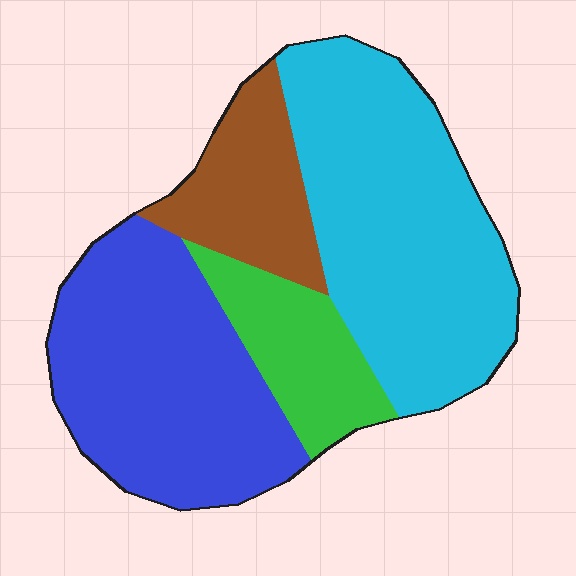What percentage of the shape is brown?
Brown covers 14% of the shape.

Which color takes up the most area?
Cyan, at roughly 40%.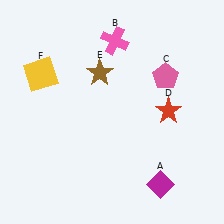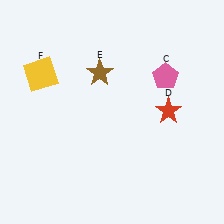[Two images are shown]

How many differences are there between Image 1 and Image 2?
There are 2 differences between the two images.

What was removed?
The magenta diamond (A), the pink cross (B) were removed in Image 2.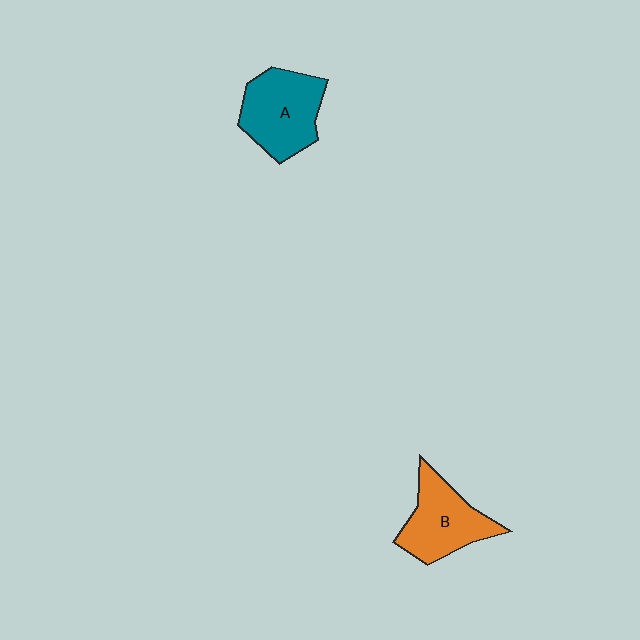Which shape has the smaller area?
Shape B (orange).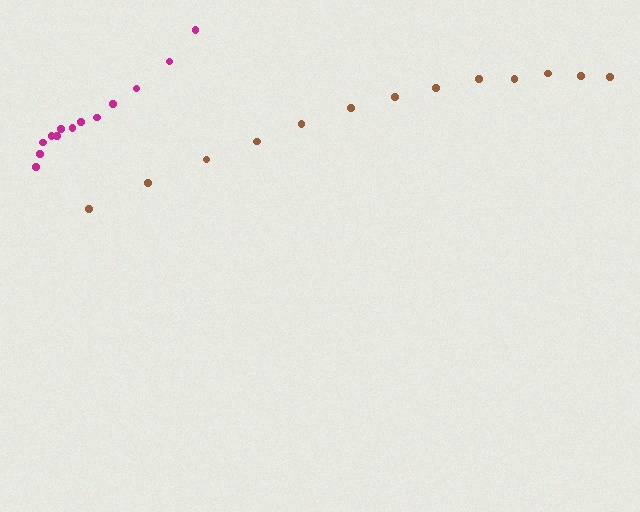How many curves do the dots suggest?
There are 2 distinct paths.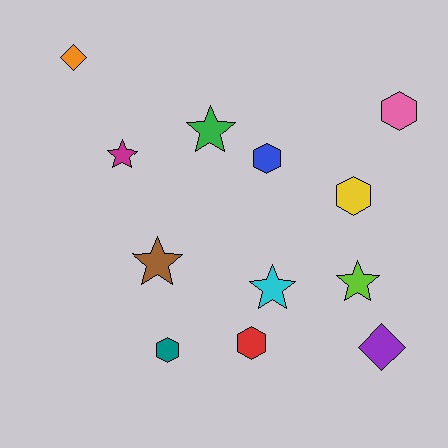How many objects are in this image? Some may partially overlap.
There are 12 objects.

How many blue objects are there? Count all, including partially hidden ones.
There is 1 blue object.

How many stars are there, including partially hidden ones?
There are 5 stars.